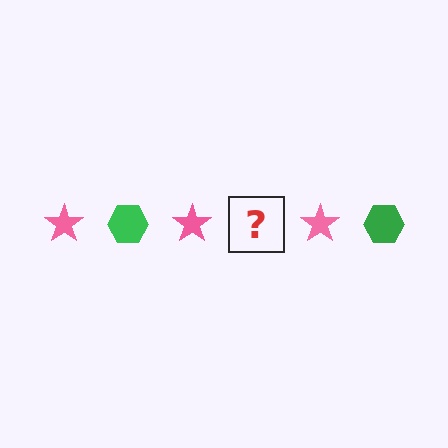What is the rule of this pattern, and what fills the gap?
The rule is that the pattern alternates between pink star and green hexagon. The gap should be filled with a green hexagon.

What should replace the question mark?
The question mark should be replaced with a green hexagon.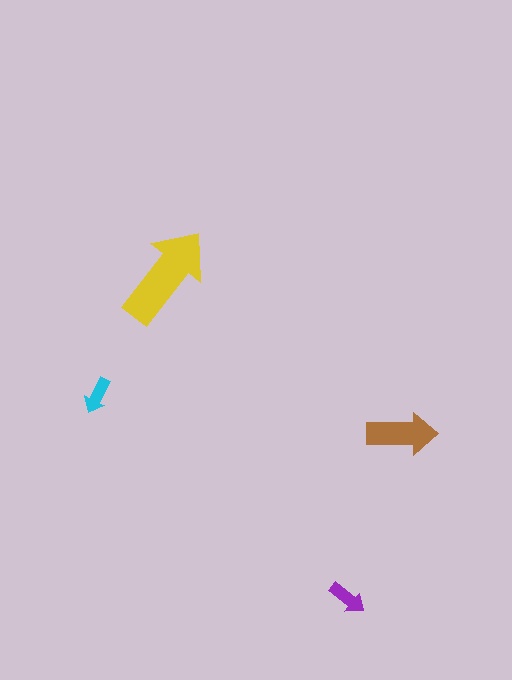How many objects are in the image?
There are 4 objects in the image.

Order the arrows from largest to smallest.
the yellow one, the brown one, the purple one, the cyan one.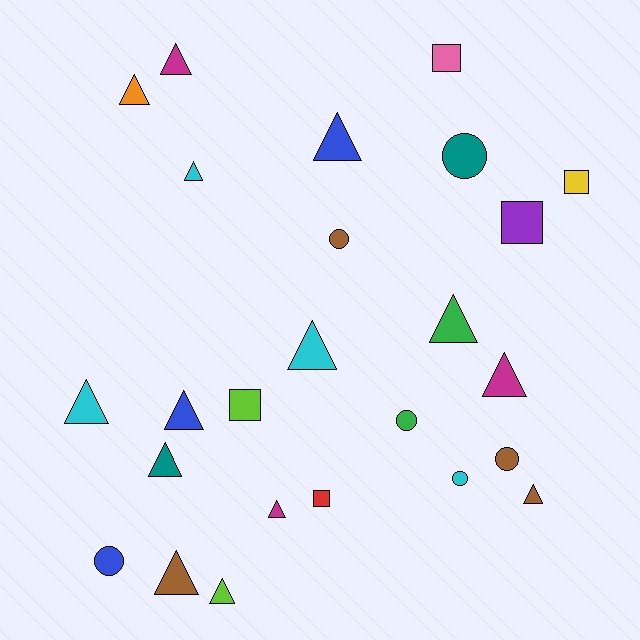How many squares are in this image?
There are 5 squares.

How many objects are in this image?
There are 25 objects.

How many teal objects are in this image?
There are 2 teal objects.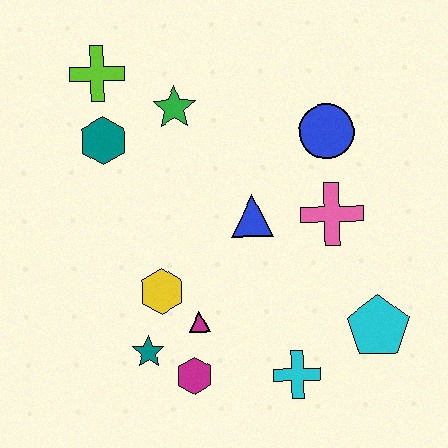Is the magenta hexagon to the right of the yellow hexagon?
Yes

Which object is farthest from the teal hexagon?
The cyan pentagon is farthest from the teal hexagon.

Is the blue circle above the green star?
No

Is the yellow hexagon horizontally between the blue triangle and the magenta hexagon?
No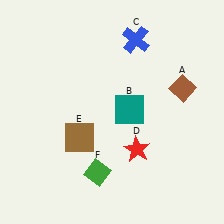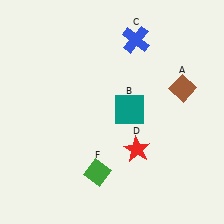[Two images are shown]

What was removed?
The brown square (E) was removed in Image 2.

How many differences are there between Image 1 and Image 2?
There is 1 difference between the two images.